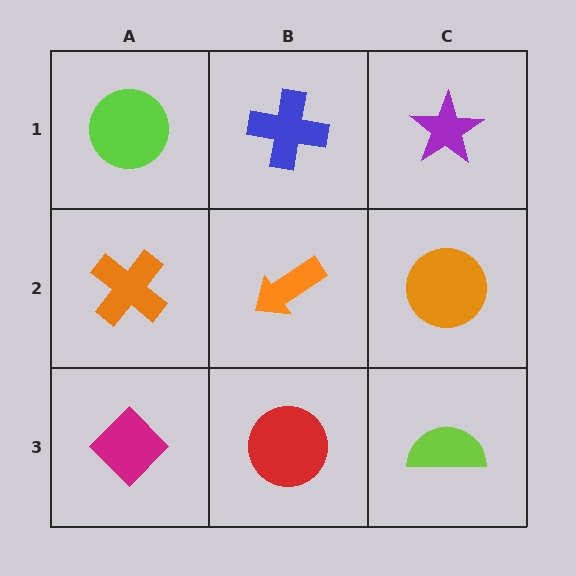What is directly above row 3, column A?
An orange cross.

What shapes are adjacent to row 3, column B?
An orange arrow (row 2, column B), a magenta diamond (row 3, column A), a lime semicircle (row 3, column C).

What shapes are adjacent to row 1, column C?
An orange circle (row 2, column C), a blue cross (row 1, column B).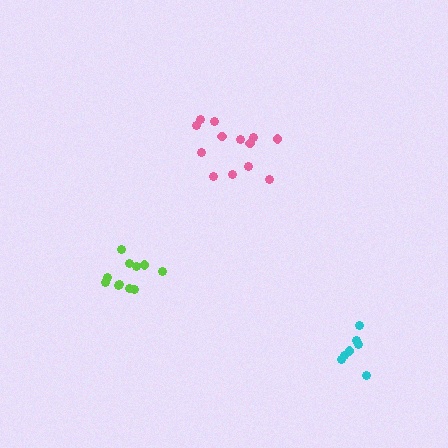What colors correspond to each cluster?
The clusters are colored: cyan, pink, lime.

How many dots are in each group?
Group 1: 7 dots, Group 2: 13 dots, Group 3: 11 dots (31 total).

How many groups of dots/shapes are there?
There are 3 groups.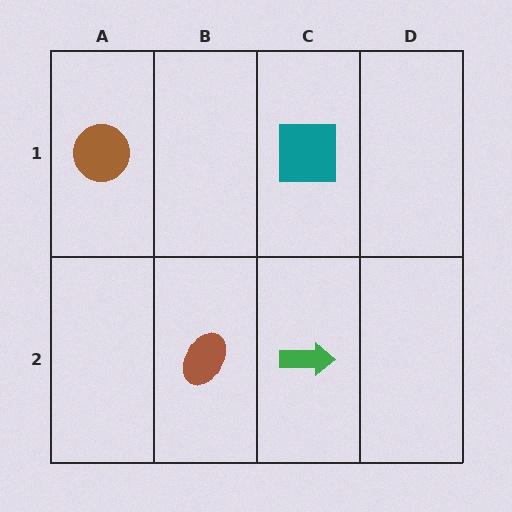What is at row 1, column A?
A brown circle.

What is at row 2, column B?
A brown ellipse.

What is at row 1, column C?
A teal square.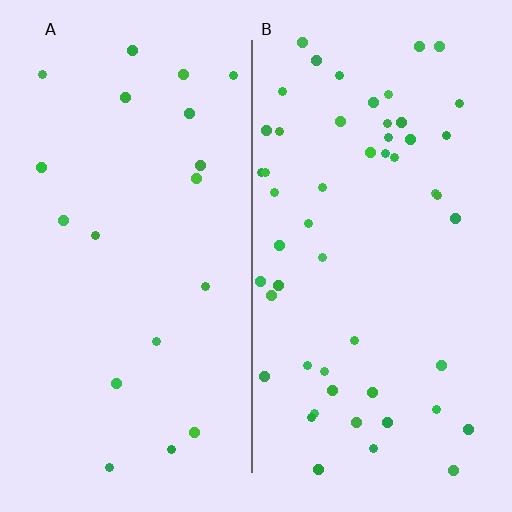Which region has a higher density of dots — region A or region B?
B (the right).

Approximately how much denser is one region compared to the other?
Approximately 2.8× — region B over region A.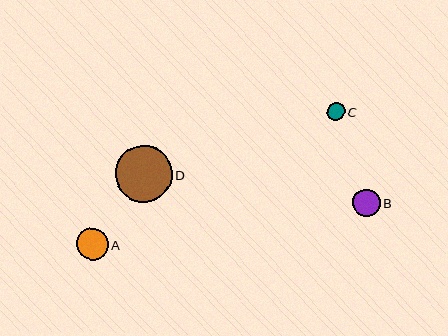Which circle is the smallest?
Circle C is the smallest with a size of approximately 18 pixels.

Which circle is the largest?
Circle D is the largest with a size of approximately 57 pixels.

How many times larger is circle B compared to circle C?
Circle B is approximately 1.5 times the size of circle C.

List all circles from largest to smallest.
From largest to smallest: D, A, B, C.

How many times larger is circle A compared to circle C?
Circle A is approximately 1.8 times the size of circle C.